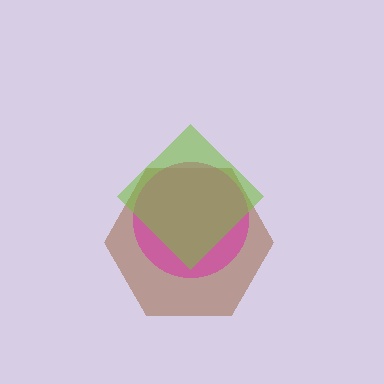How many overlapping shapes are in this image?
There are 3 overlapping shapes in the image.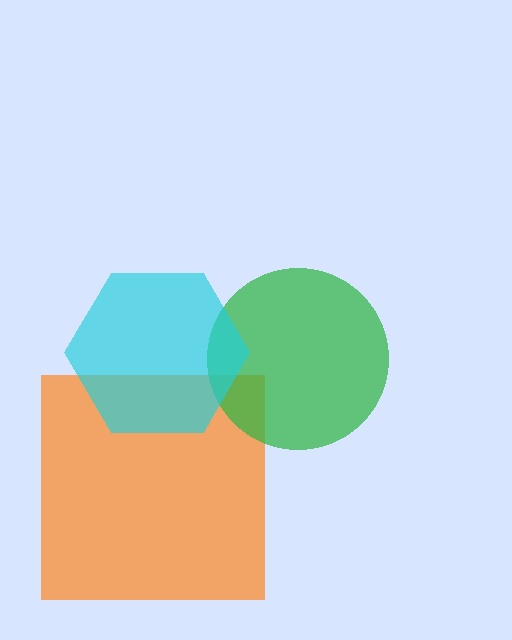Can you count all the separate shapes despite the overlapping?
Yes, there are 3 separate shapes.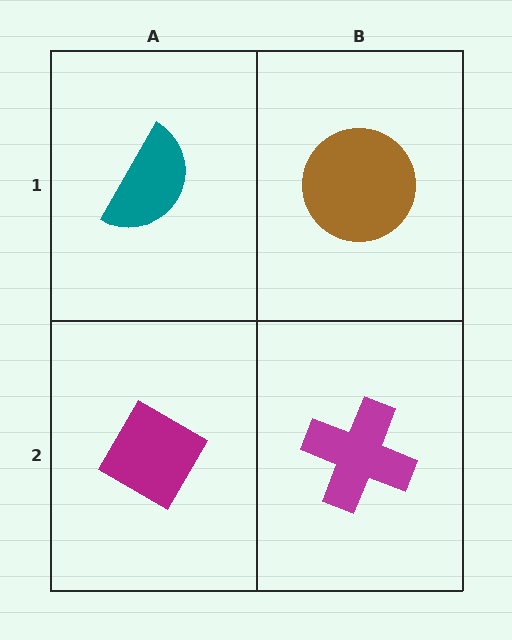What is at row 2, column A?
A magenta diamond.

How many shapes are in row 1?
2 shapes.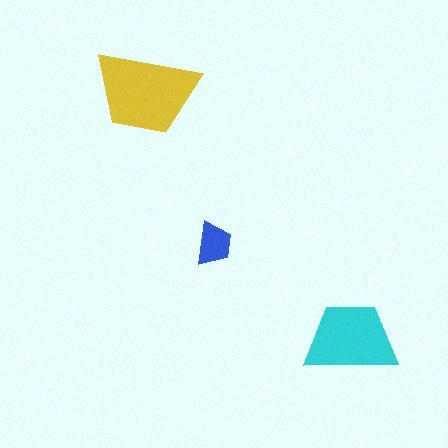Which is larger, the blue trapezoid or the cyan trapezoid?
The cyan one.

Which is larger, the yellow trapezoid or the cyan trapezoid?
The yellow one.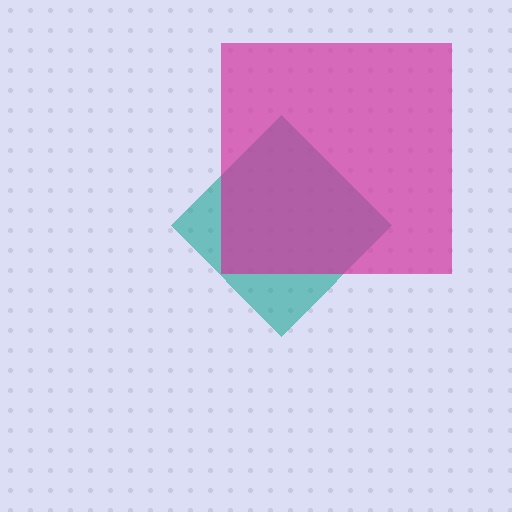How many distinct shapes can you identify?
There are 2 distinct shapes: a teal diamond, a magenta square.